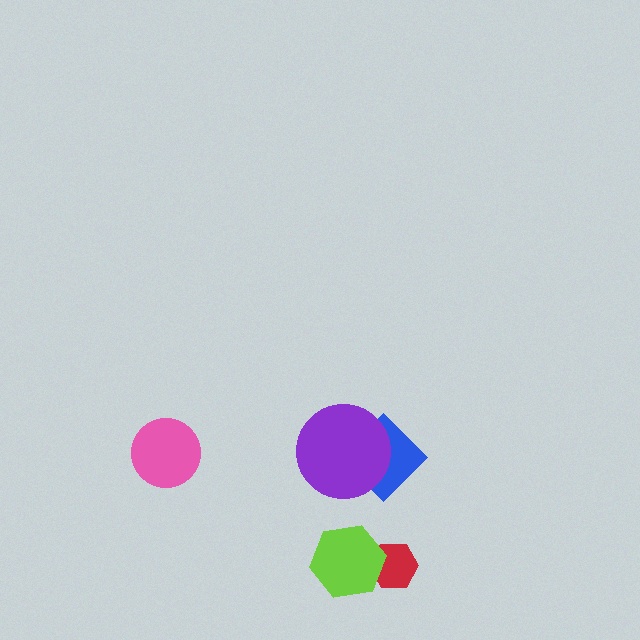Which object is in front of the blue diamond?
The purple circle is in front of the blue diamond.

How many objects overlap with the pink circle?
0 objects overlap with the pink circle.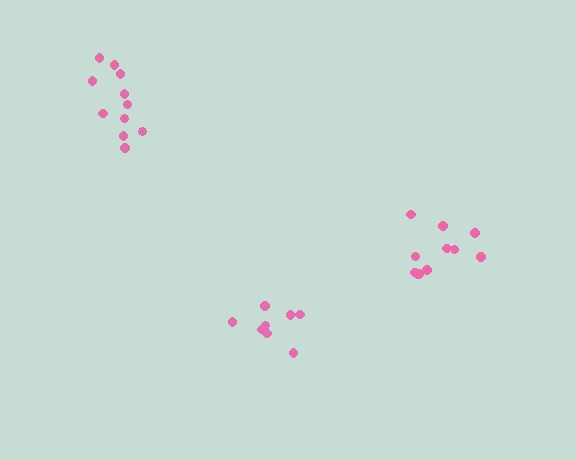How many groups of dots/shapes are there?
There are 3 groups.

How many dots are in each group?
Group 1: 8 dots, Group 2: 11 dots, Group 3: 11 dots (30 total).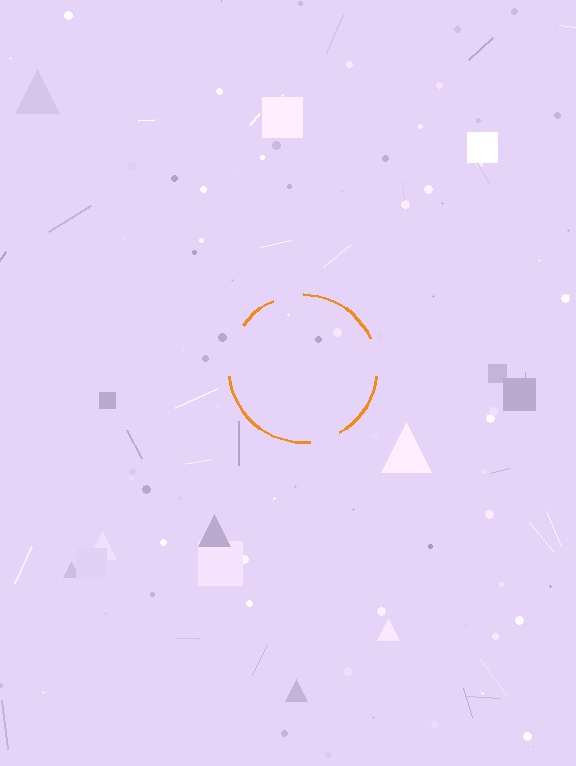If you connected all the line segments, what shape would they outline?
They would outline a circle.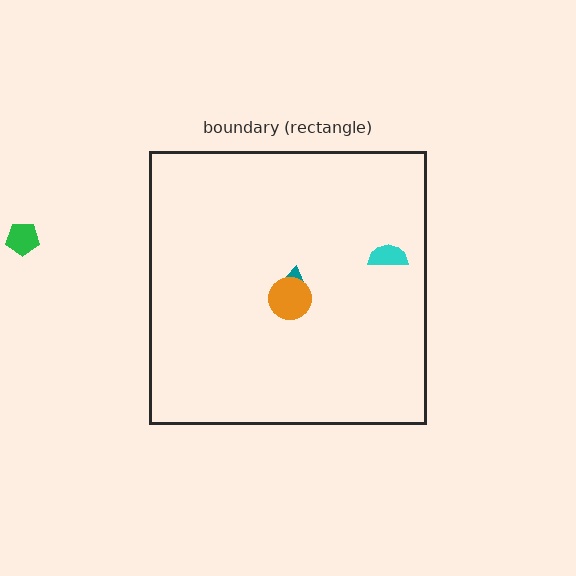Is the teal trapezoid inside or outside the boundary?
Inside.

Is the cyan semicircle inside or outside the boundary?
Inside.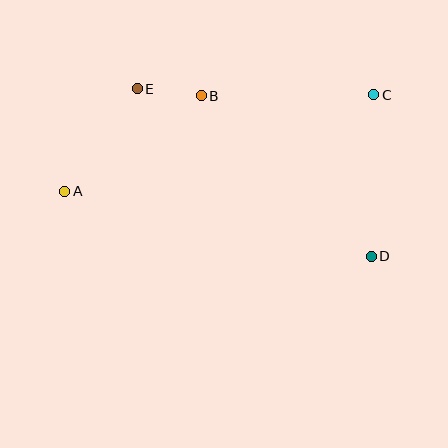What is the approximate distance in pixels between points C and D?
The distance between C and D is approximately 162 pixels.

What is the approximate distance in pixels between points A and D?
The distance between A and D is approximately 314 pixels.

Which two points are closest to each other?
Points B and E are closest to each other.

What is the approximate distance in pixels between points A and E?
The distance between A and E is approximately 126 pixels.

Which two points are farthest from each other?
Points A and C are farthest from each other.